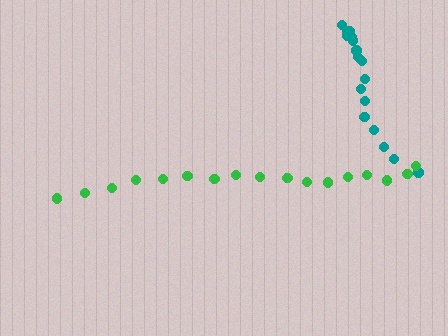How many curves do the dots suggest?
There are 2 distinct paths.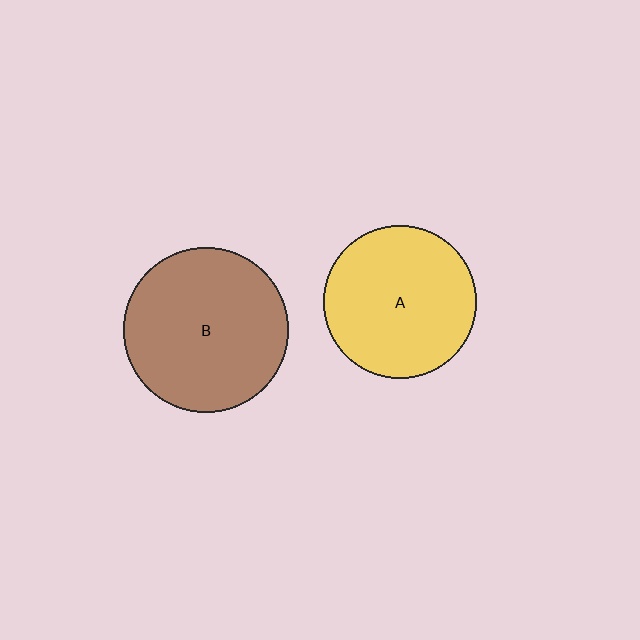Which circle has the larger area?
Circle B (brown).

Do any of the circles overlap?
No, none of the circles overlap.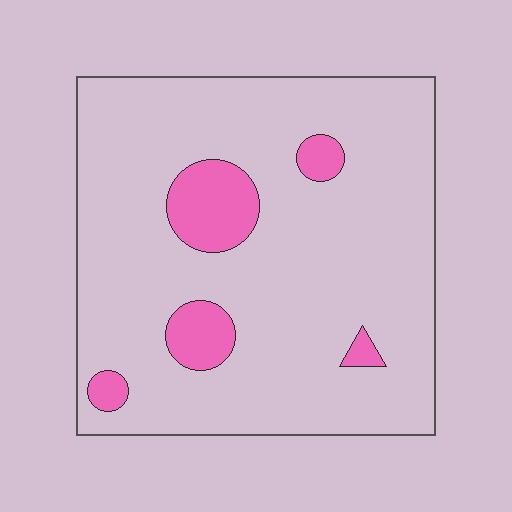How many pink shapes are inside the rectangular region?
5.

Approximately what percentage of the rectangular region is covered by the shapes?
Approximately 10%.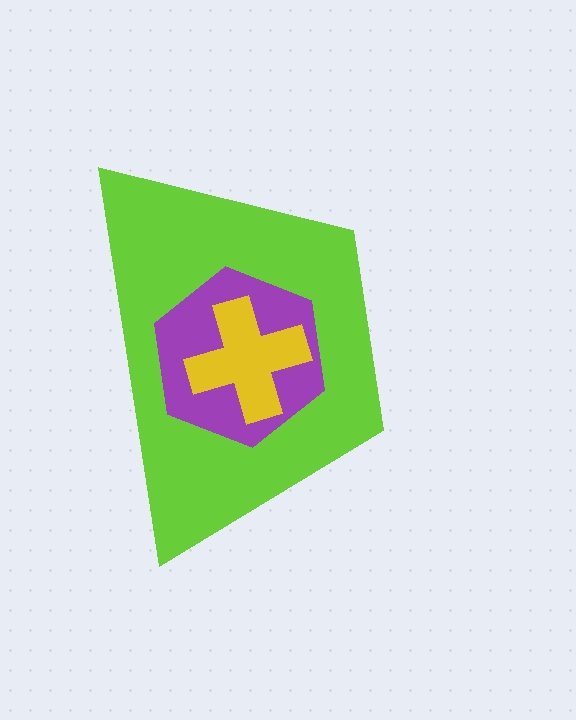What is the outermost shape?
The lime trapezoid.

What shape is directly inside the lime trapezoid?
The purple hexagon.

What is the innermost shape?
The yellow cross.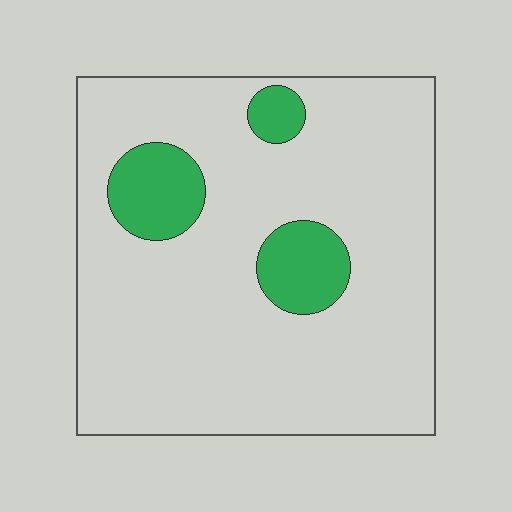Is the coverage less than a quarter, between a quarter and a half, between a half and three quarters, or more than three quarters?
Less than a quarter.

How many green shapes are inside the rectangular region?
3.